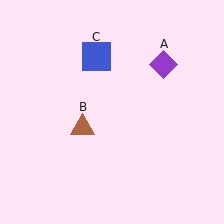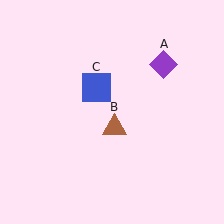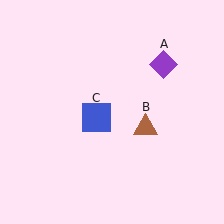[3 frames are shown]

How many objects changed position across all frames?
2 objects changed position: brown triangle (object B), blue square (object C).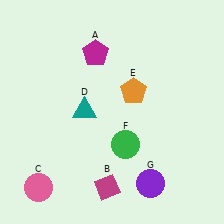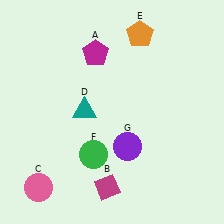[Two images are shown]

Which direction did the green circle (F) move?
The green circle (F) moved left.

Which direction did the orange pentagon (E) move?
The orange pentagon (E) moved up.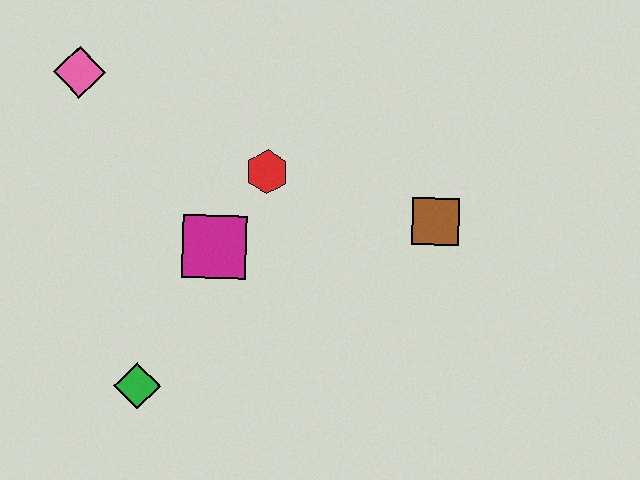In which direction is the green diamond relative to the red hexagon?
The green diamond is below the red hexagon.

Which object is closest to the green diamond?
The magenta square is closest to the green diamond.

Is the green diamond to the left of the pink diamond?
No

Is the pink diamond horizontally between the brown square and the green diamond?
No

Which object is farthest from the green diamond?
The brown square is farthest from the green diamond.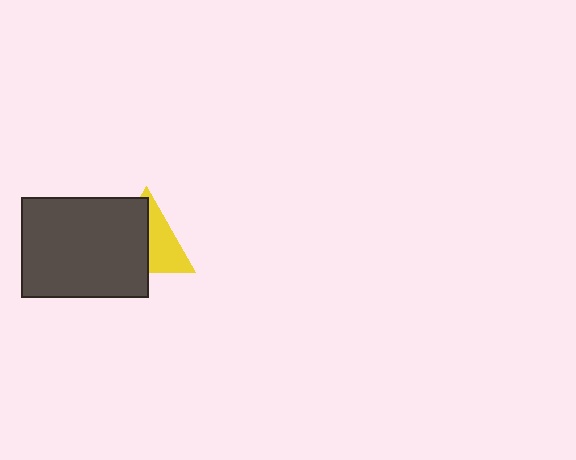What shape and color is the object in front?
The object in front is a dark gray rectangle.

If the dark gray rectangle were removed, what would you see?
You would see the complete yellow triangle.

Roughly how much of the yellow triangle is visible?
About half of it is visible (roughly 46%).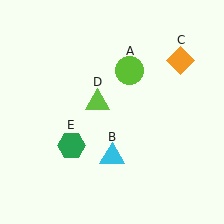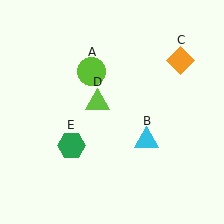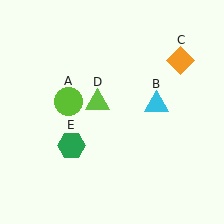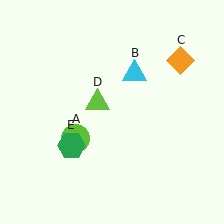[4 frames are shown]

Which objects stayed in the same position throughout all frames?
Orange diamond (object C) and lime triangle (object D) and green hexagon (object E) remained stationary.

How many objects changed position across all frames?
2 objects changed position: lime circle (object A), cyan triangle (object B).